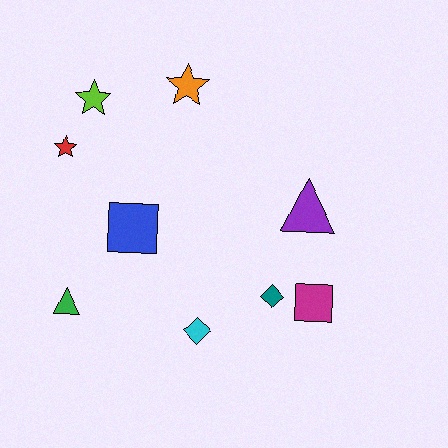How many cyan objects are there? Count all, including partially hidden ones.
There is 1 cyan object.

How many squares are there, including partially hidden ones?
There are 2 squares.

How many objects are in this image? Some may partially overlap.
There are 9 objects.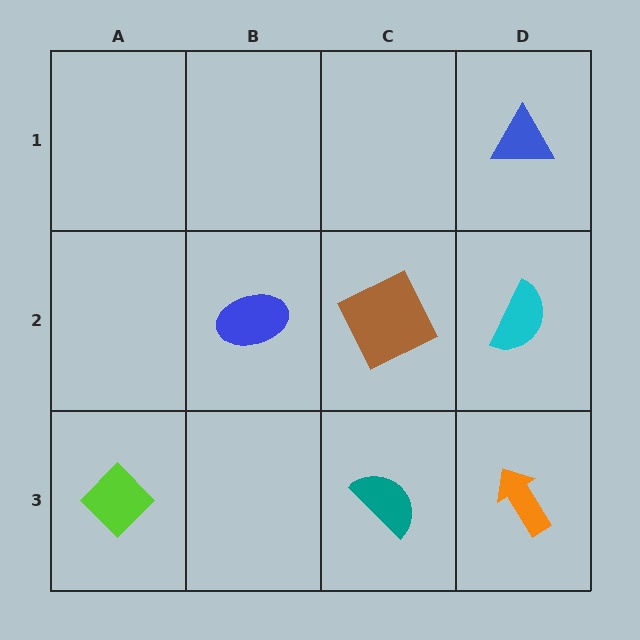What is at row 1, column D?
A blue triangle.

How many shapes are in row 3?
3 shapes.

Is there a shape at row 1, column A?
No, that cell is empty.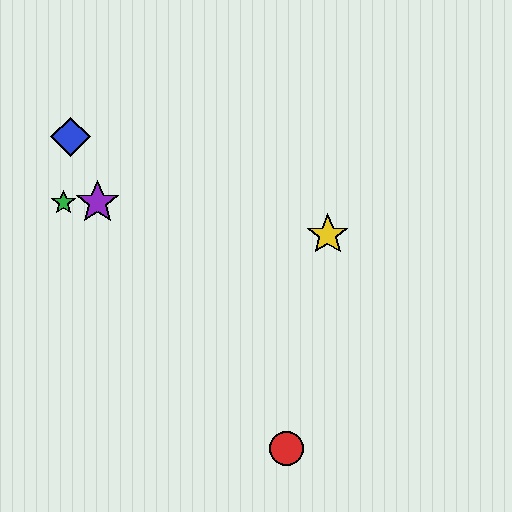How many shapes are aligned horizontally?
2 shapes (the green star, the purple star) are aligned horizontally.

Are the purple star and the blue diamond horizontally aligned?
No, the purple star is at y≈203 and the blue diamond is at y≈137.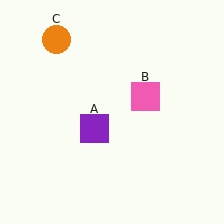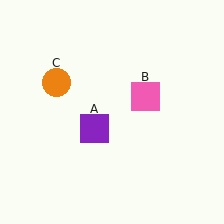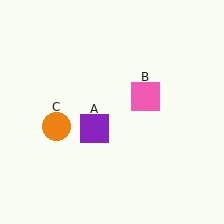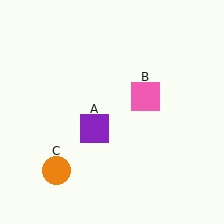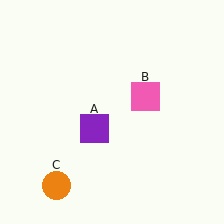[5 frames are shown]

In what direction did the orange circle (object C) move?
The orange circle (object C) moved down.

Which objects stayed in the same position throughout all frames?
Purple square (object A) and pink square (object B) remained stationary.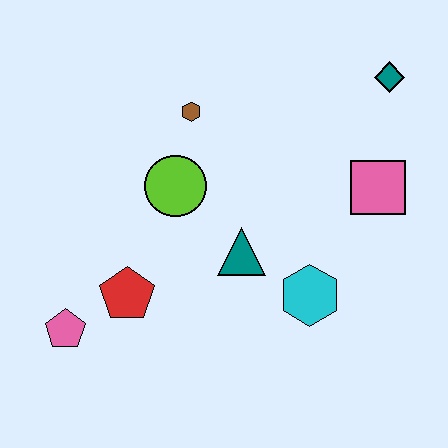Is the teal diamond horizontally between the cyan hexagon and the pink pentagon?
No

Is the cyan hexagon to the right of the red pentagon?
Yes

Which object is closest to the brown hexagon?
The lime circle is closest to the brown hexagon.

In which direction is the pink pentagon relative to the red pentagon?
The pink pentagon is to the left of the red pentagon.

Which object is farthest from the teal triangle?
The teal diamond is farthest from the teal triangle.